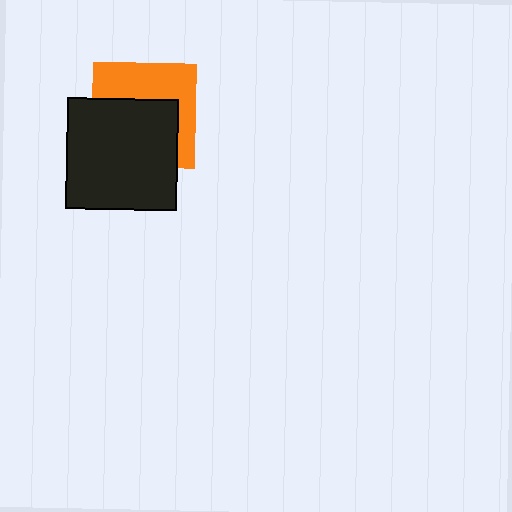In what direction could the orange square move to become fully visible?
The orange square could move up. That would shift it out from behind the black square entirely.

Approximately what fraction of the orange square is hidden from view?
Roughly 54% of the orange square is hidden behind the black square.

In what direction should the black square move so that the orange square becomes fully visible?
The black square should move down. That is the shortest direction to clear the overlap and leave the orange square fully visible.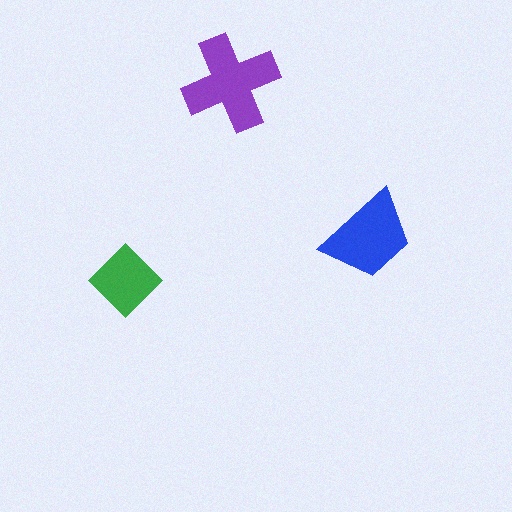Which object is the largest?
The purple cross.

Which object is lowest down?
The green diamond is bottommost.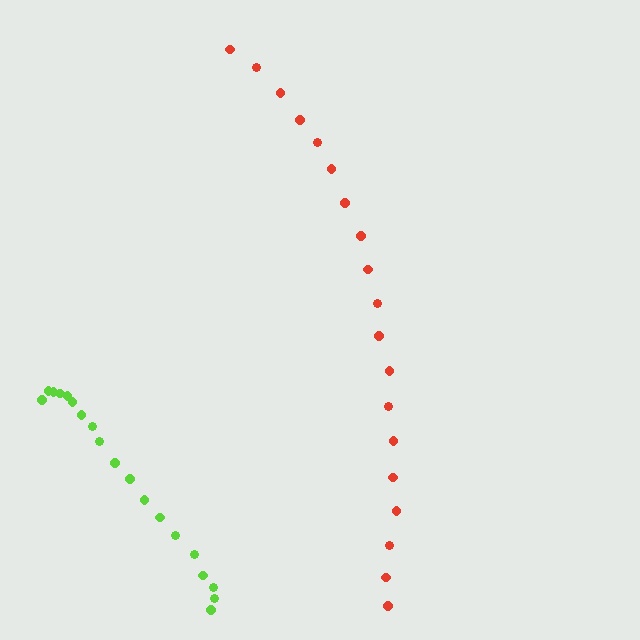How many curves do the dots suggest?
There are 2 distinct paths.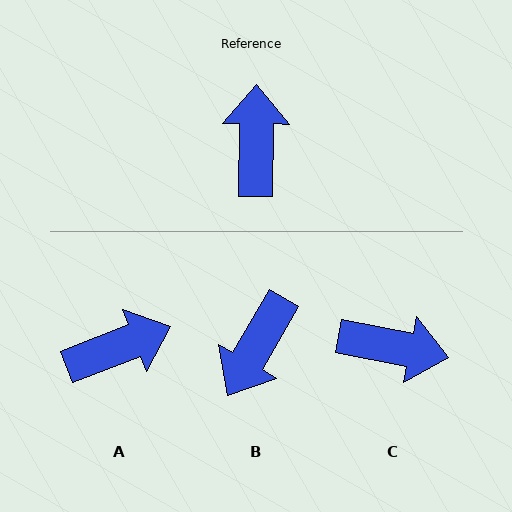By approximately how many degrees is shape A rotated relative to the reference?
Approximately 68 degrees clockwise.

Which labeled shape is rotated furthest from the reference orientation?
B, about 150 degrees away.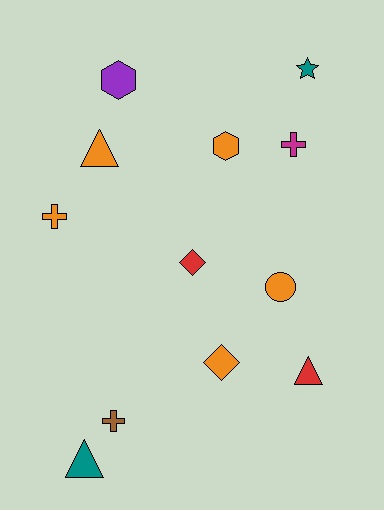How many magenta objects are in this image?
There is 1 magenta object.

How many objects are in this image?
There are 12 objects.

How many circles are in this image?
There is 1 circle.